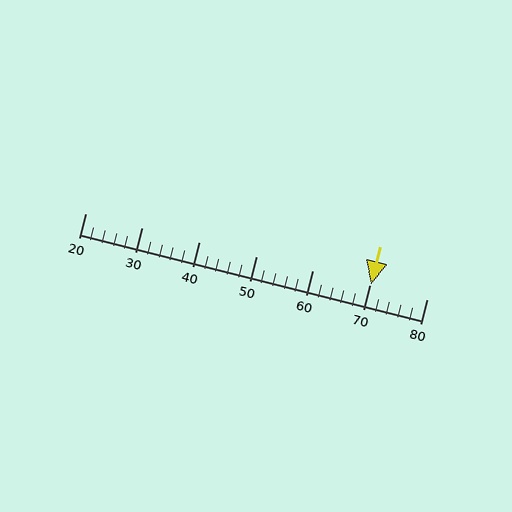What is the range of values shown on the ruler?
The ruler shows values from 20 to 80.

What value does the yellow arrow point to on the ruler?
The yellow arrow points to approximately 70.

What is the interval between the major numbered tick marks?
The major tick marks are spaced 10 units apart.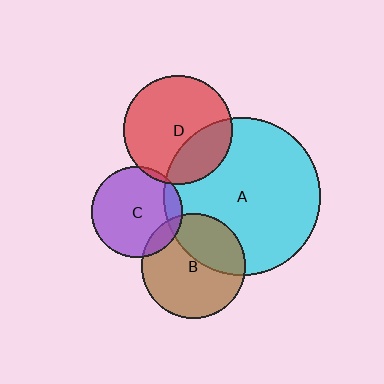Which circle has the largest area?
Circle A (cyan).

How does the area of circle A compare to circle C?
Approximately 3.0 times.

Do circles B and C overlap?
Yes.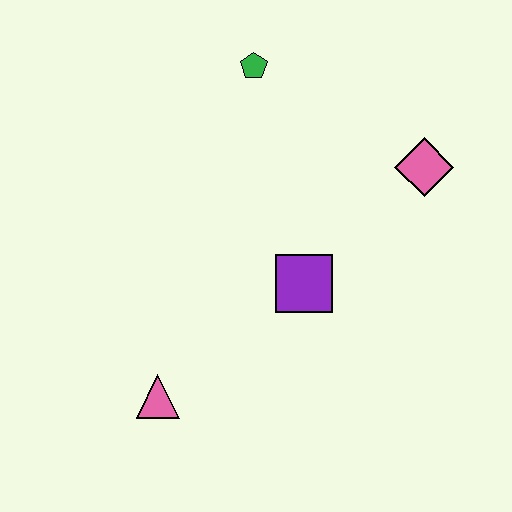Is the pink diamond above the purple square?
Yes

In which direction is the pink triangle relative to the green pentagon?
The pink triangle is below the green pentagon.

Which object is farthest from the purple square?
The green pentagon is farthest from the purple square.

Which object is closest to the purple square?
The pink diamond is closest to the purple square.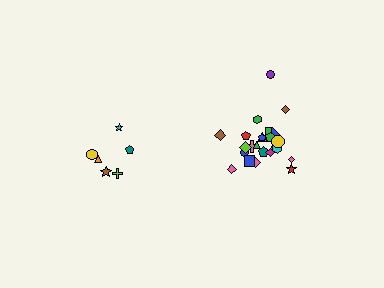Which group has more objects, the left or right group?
The right group.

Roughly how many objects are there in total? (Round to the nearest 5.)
Roughly 30 objects in total.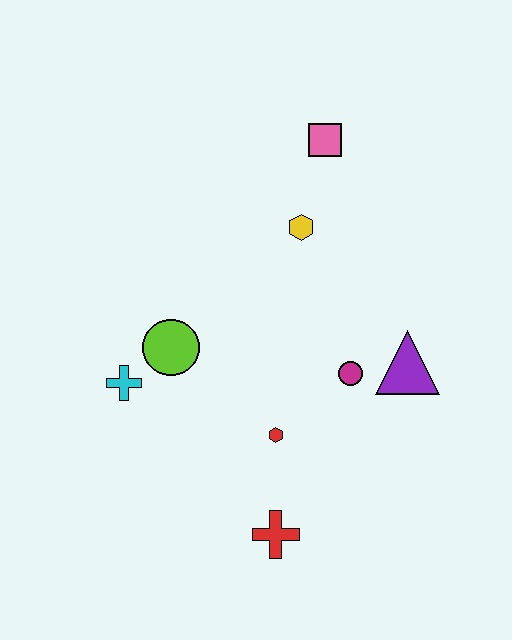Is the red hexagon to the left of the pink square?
Yes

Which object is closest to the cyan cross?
The lime circle is closest to the cyan cross.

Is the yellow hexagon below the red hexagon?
No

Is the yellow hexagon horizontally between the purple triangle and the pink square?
No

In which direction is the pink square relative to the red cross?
The pink square is above the red cross.